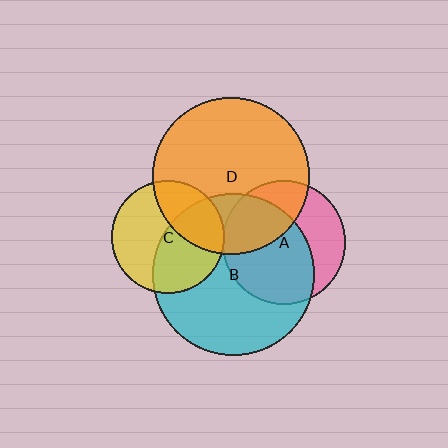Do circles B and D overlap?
Yes.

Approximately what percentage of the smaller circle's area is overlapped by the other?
Approximately 30%.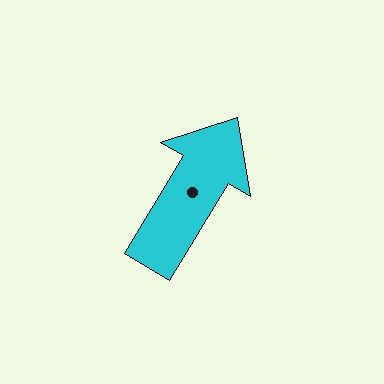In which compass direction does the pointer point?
Northeast.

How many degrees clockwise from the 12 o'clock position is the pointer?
Approximately 31 degrees.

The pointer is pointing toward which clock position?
Roughly 1 o'clock.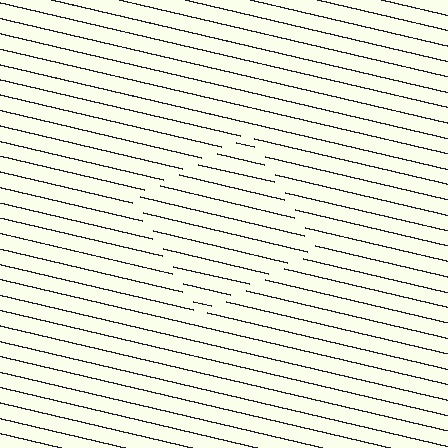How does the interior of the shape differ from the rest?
The interior of the shape contains the same grating, shifted by half a period — the contour is defined by the phase discontinuity where line-ends from the inner and outer gratings abut.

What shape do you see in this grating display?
An illusory square. The interior of the shape contains the same grating, shifted by half a period — the contour is defined by the phase discontinuity where line-ends from the inner and outer gratings abut.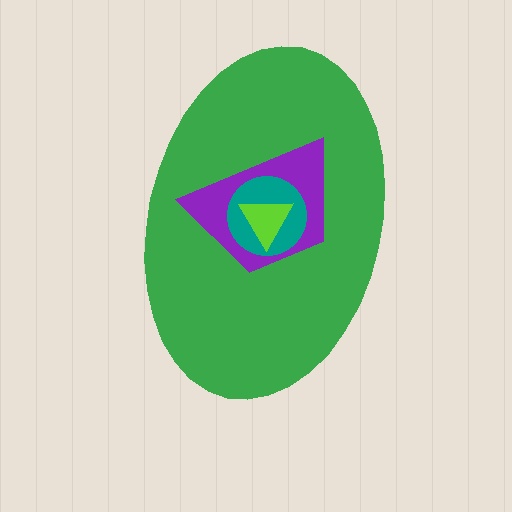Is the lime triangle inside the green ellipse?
Yes.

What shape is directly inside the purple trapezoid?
The teal circle.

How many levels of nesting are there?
4.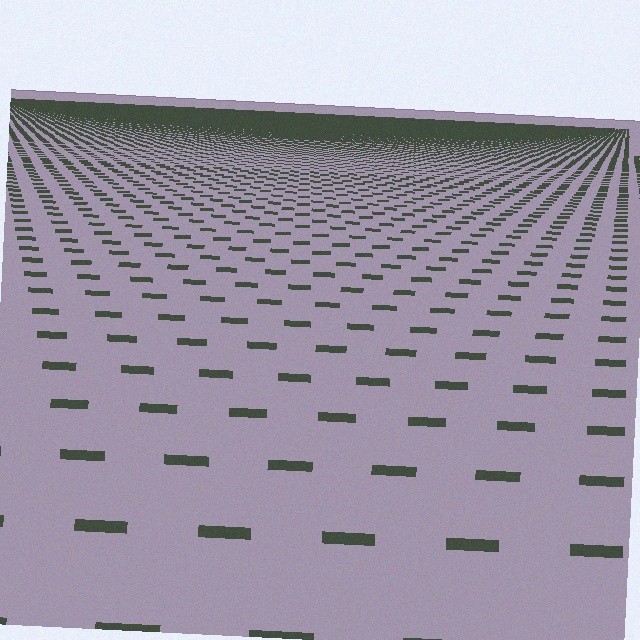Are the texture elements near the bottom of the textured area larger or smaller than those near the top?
Larger. Near the bottom, elements are closer to the viewer and appear at a bigger on-screen size.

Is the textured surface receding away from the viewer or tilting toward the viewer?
The surface is receding away from the viewer. Texture elements get smaller and denser toward the top.